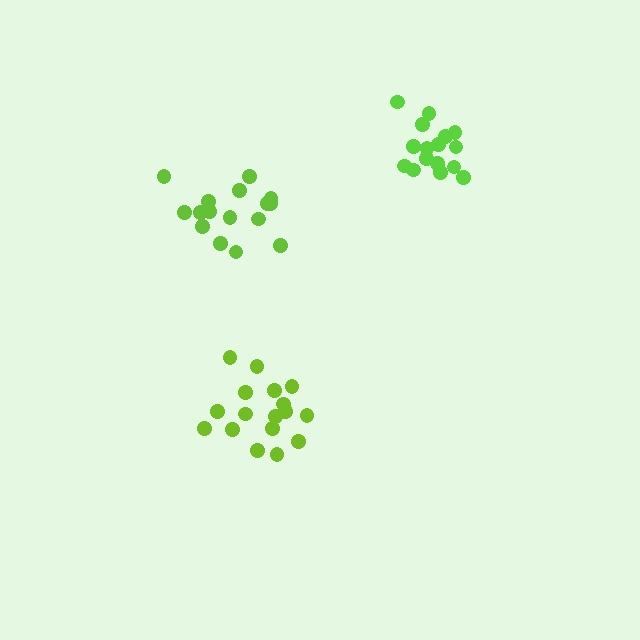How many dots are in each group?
Group 1: 16 dots, Group 2: 16 dots, Group 3: 17 dots (49 total).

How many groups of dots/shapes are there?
There are 3 groups.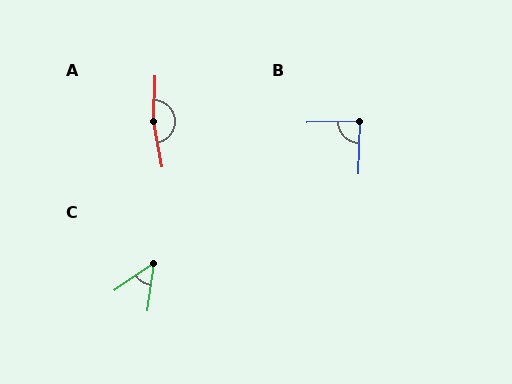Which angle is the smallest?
C, at approximately 47 degrees.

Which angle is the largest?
A, at approximately 167 degrees.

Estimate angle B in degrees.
Approximately 87 degrees.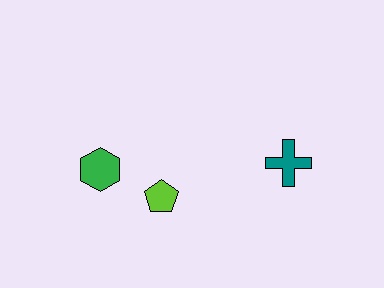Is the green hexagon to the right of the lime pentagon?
No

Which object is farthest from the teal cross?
The green hexagon is farthest from the teal cross.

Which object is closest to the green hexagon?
The lime pentagon is closest to the green hexagon.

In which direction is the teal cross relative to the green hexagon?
The teal cross is to the right of the green hexagon.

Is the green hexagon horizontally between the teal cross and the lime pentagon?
No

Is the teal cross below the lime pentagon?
No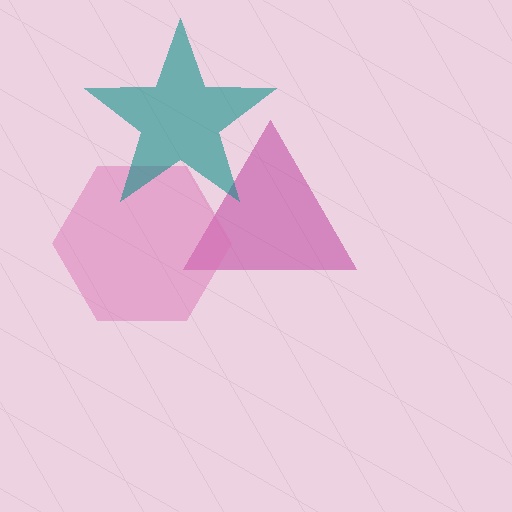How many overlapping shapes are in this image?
There are 3 overlapping shapes in the image.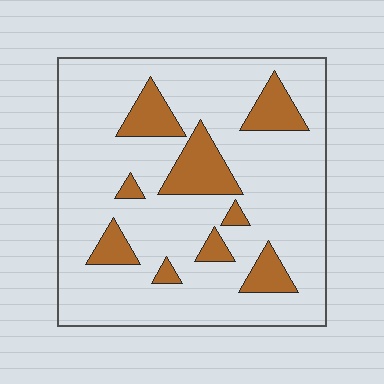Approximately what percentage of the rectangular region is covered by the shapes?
Approximately 20%.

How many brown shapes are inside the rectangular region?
9.